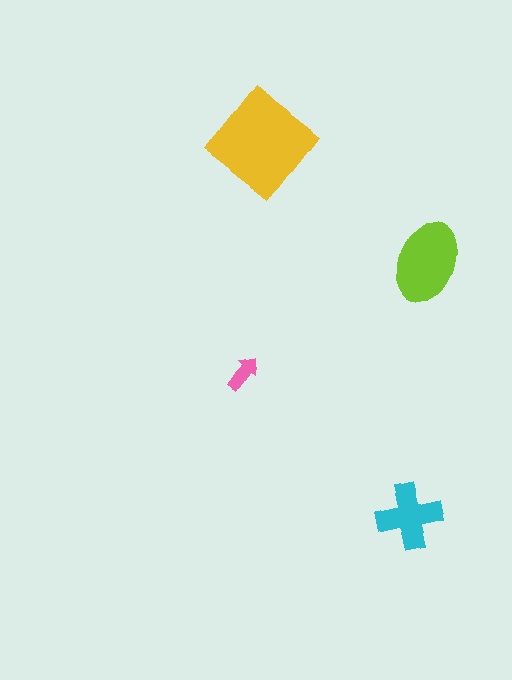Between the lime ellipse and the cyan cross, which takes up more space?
The lime ellipse.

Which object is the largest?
The yellow diamond.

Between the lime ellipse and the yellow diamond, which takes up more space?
The yellow diamond.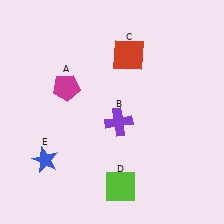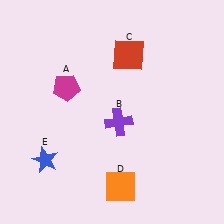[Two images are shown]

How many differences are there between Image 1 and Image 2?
There is 1 difference between the two images.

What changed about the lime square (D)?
In Image 1, D is lime. In Image 2, it changed to orange.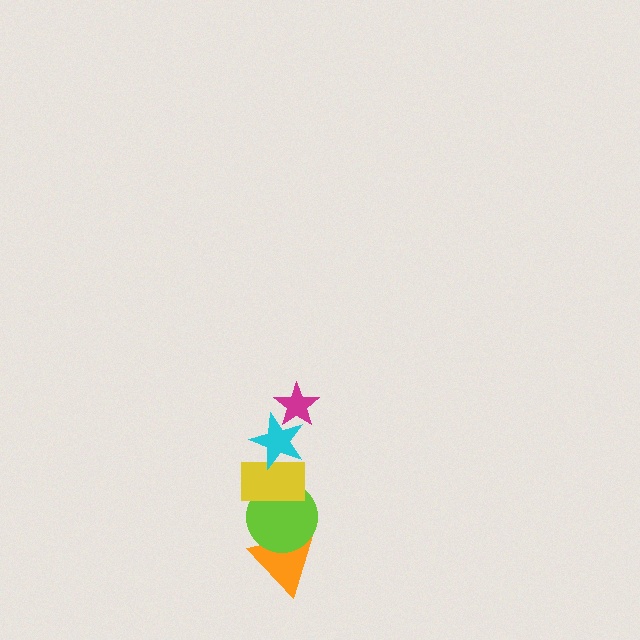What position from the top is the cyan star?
The cyan star is 2nd from the top.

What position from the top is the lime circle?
The lime circle is 4th from the top.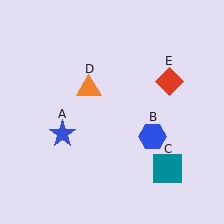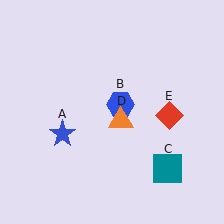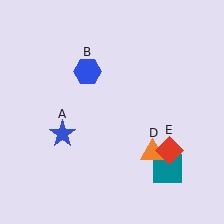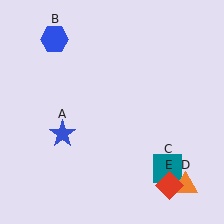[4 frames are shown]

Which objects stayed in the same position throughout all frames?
Blue star (object A) and teal square (object C) remained stationary.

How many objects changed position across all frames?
3 objects changed position: blue hexagon (object B), orange triangle (object D), red diamond (object E).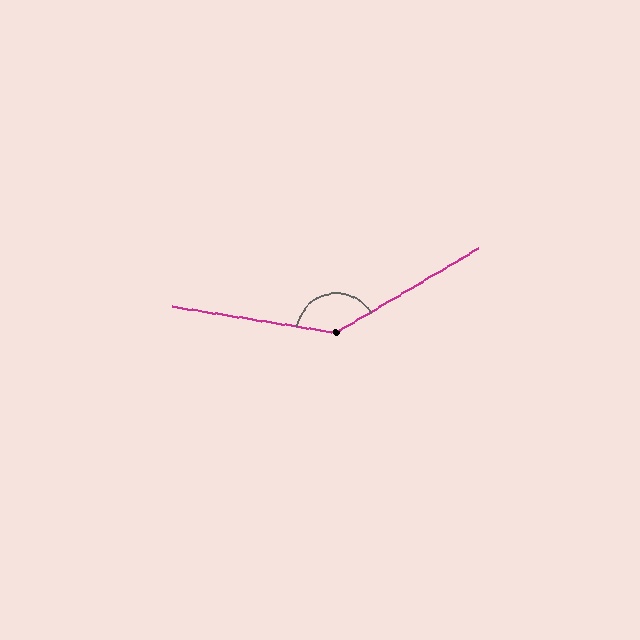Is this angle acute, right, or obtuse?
It is obtuse.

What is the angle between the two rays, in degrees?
Approximately 140 degrees.